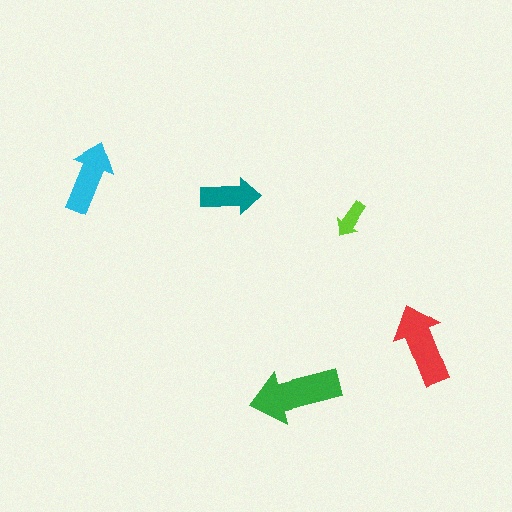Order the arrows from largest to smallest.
the green one, the red one, the cyan one, the teal one, the lime one.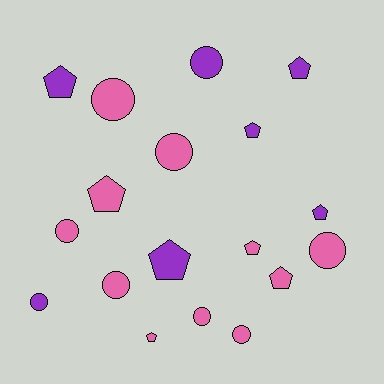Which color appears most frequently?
Pink, with 11 objects.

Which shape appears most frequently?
Pentagon, with 9 objects.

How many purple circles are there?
There are 2 purple circles.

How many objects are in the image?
There are 18 objects.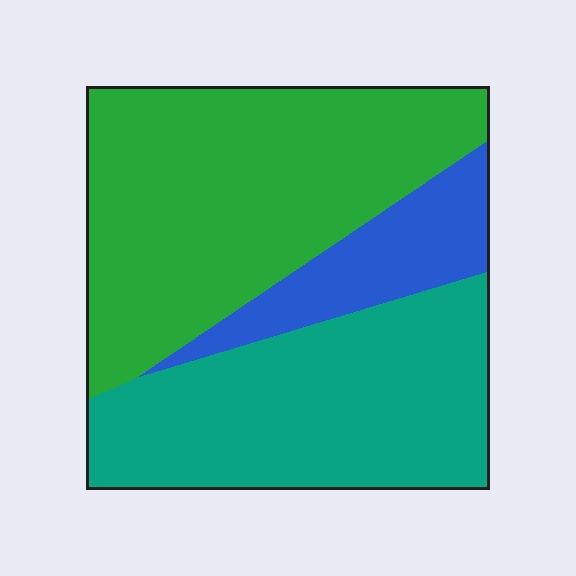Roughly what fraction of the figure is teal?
Teal covers about 40% of the figure.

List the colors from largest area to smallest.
From largest to smallest: green, teal, blue.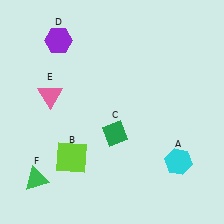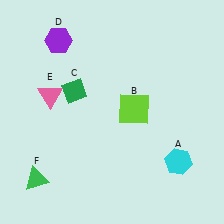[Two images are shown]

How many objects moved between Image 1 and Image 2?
2 objects moved between the two images.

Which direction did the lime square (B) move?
The lime square (B) moved right.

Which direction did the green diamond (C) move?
The green diamond (C) moved up.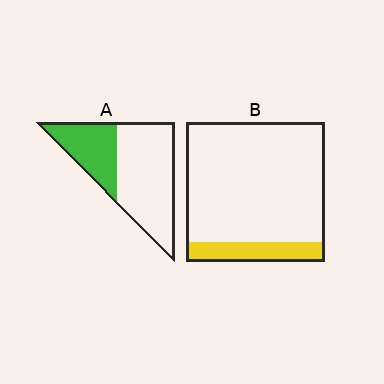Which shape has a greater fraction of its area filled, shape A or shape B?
Shape A.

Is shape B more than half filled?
No.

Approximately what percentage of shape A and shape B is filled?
A is approximately 35% and B is approximately 15%.